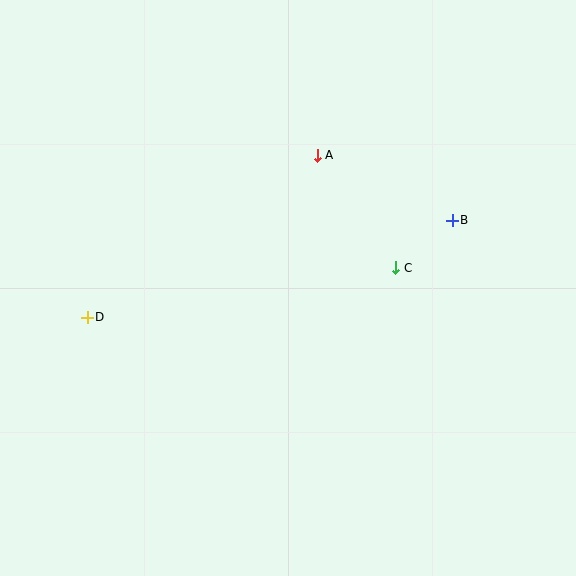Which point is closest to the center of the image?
Point C at (396, 268) is closest to the center.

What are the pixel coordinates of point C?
Point C is at (396, 268).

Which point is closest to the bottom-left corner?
Point D is closest to the bottom-left corner.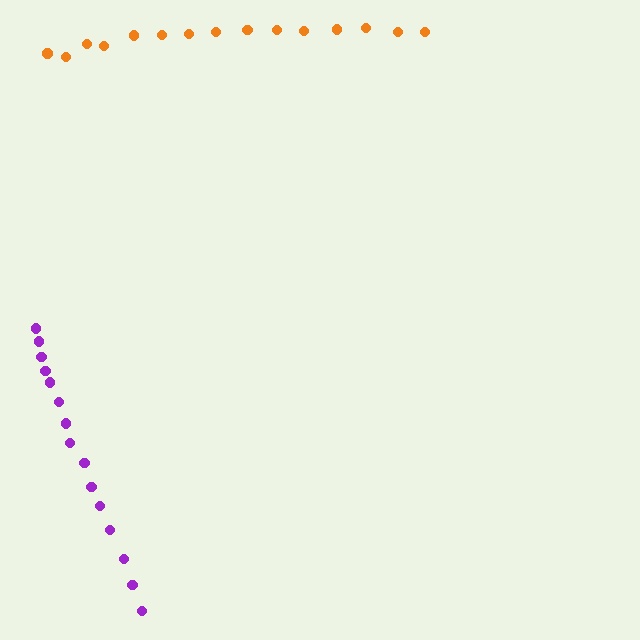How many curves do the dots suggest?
There are 2 distinct paths.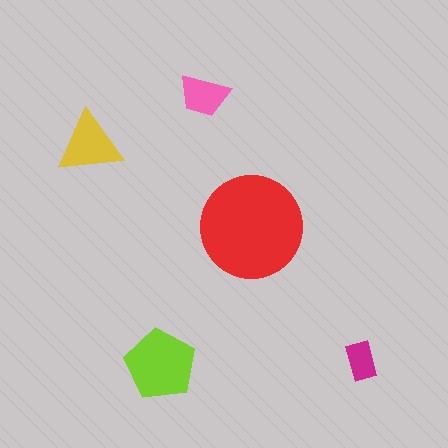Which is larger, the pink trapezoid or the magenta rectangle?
The pink trapezoid.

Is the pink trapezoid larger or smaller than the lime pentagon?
Smaller.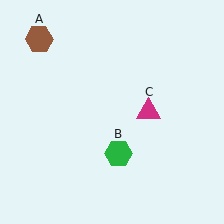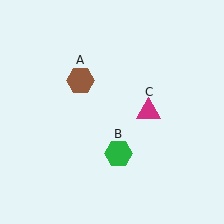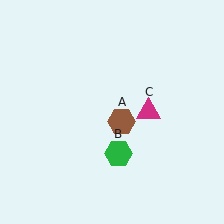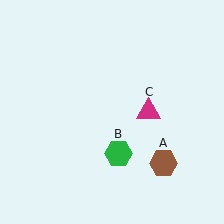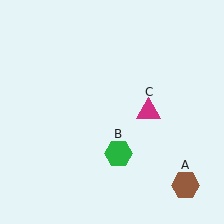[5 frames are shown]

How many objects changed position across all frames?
1 object changed position: brown hexagon (object A).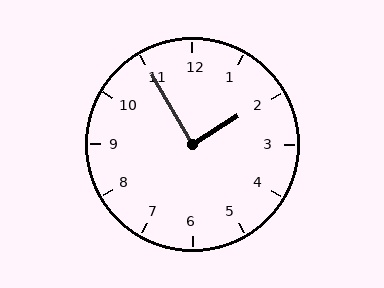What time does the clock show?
1:55.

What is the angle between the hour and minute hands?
Approximately 88 degrees.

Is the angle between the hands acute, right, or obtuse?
It is right.